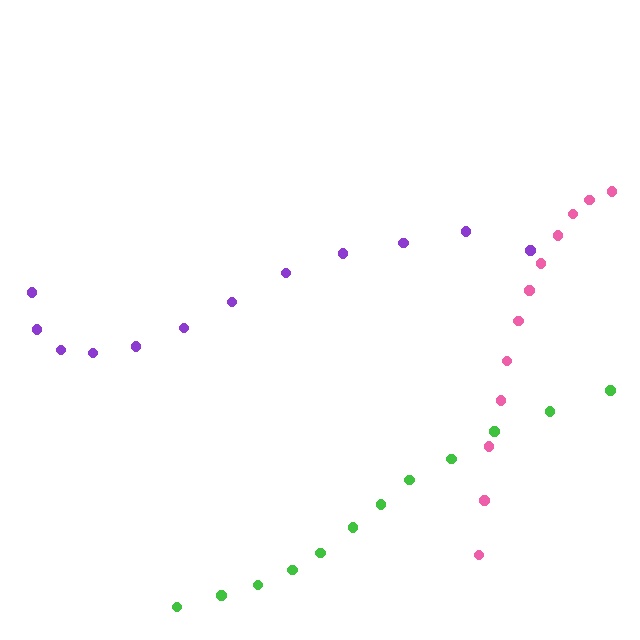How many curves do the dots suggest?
There are 3 distinct paths.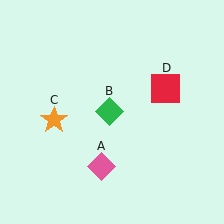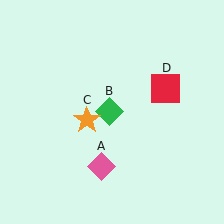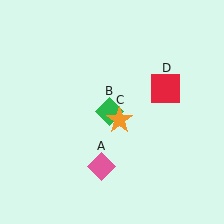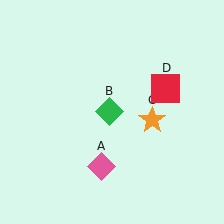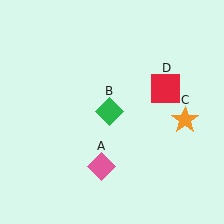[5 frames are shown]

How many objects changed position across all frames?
1 object changed position: orange star (object C).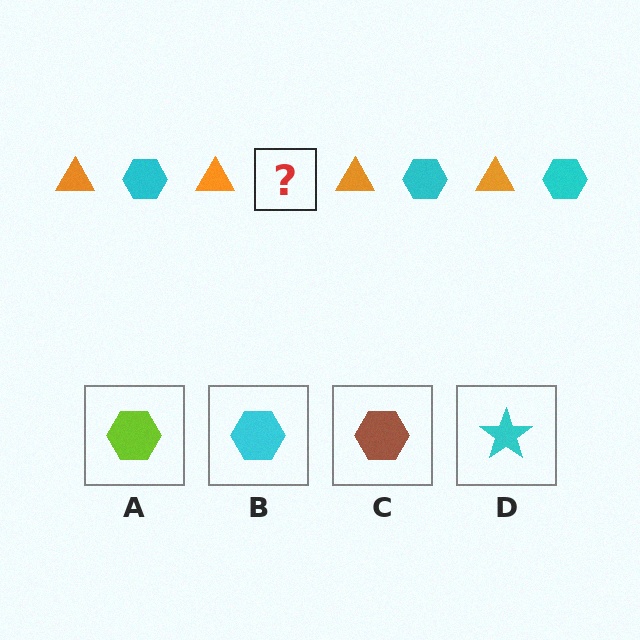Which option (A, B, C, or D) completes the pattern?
B.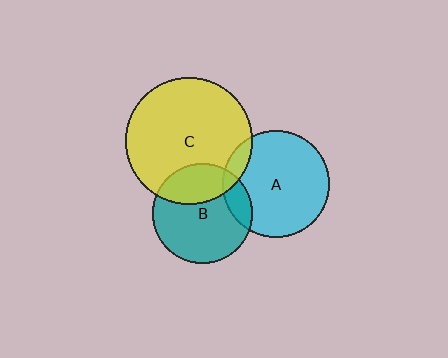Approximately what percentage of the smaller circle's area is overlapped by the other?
Approximately 30%.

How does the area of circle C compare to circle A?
Approximately 1.4 times.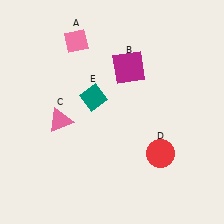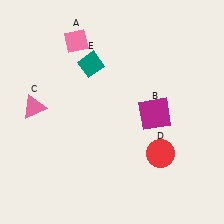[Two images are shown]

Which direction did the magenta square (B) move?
The magenta square (B) moved down.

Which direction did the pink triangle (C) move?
The pink triangle (C) moved left.